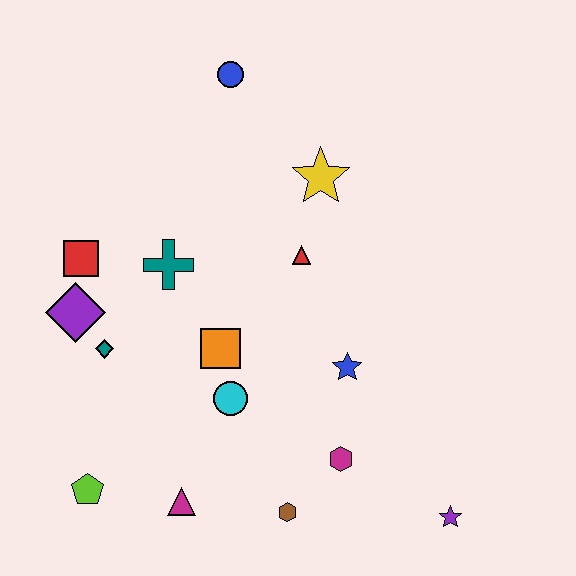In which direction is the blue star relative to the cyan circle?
The blue star is to the right of the cyan circle.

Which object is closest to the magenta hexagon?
The brown hexagon is closest to the magenta hexagon.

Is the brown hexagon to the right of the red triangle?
No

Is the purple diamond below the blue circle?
Yes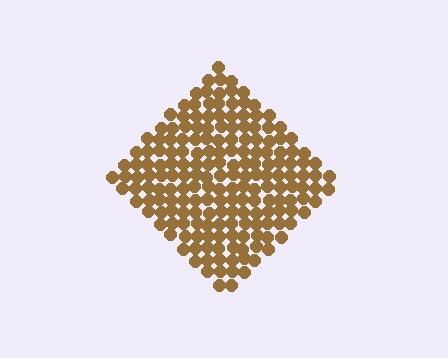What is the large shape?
The large shape is a diamond.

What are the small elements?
The small elements are circles.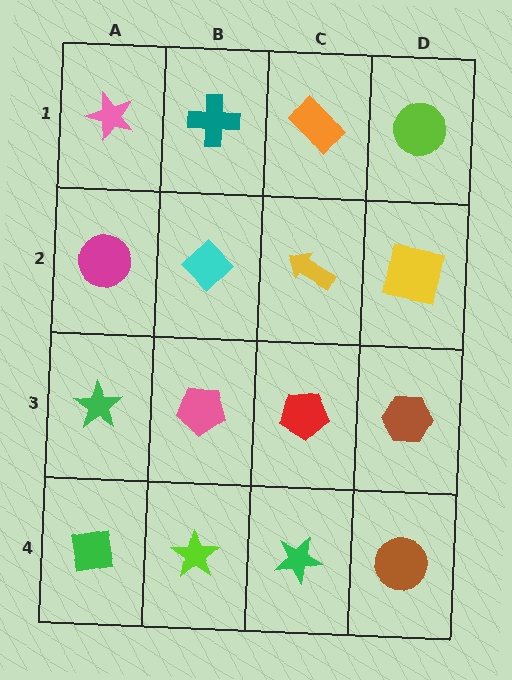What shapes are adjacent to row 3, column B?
A cyan diamond (row 2, column B), a lime star (row 4, column B), a green star (row 3, column A), a red pentagon (row 3, column C).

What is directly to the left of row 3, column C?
A pink pentagon.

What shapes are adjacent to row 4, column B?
A pink pentagon (row 3, column B), a green square (row 4, column A), a green star (row 4, column C).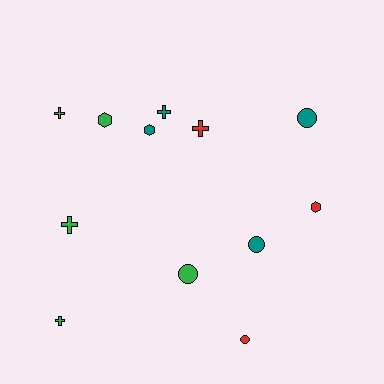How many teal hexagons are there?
There is 1 teal hexagon.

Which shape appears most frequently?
Cross, with 5 objects.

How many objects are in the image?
There are 12 objects.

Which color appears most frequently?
Green, with 5 objects.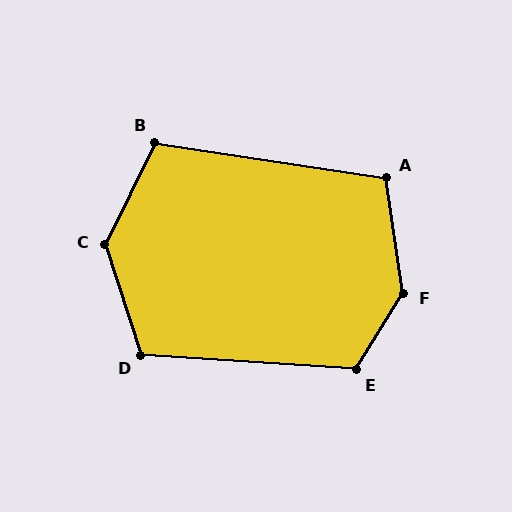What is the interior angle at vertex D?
Approximately 112 degrees (obtuse).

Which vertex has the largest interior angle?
F, at approximately 140 degrees.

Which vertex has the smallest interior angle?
A, at approximately 107 degrees.